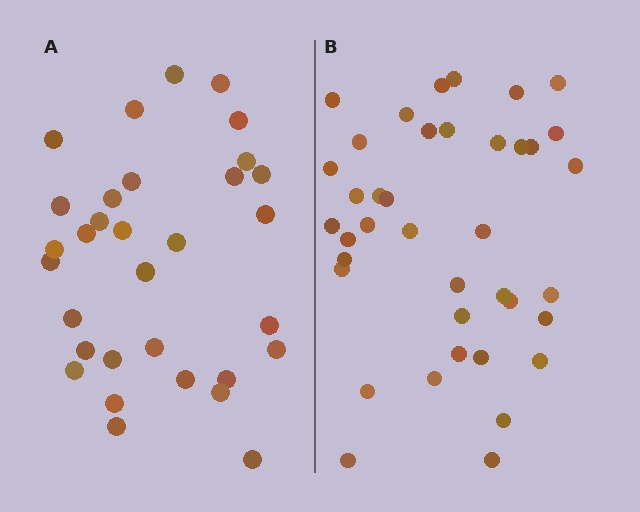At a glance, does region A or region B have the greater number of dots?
Region B (the right region) has more dots.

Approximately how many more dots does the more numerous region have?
Region B has roughly 8 or so more dots than region A.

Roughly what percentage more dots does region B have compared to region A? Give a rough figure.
About 20% more.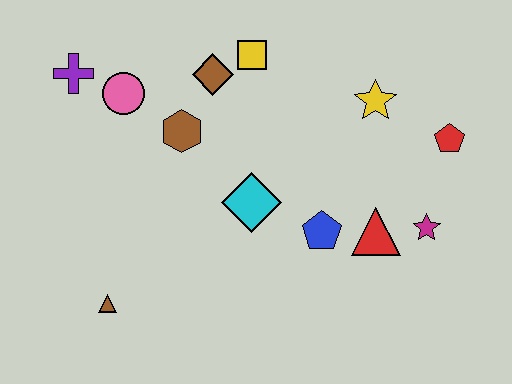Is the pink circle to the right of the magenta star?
No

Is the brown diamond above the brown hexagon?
Yes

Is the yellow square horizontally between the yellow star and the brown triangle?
Yes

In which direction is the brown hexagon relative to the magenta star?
The brown hexagon is to the left of the magenta star.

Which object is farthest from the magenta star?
The purple cross is farthest from the magenta star.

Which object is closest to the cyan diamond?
The blue pentagon is closest to the cyan diamond.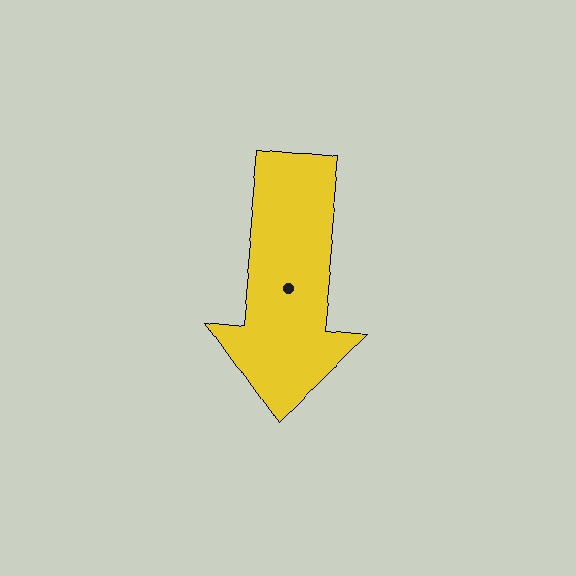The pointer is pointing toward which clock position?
Roughly 6 o'clock.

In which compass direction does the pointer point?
South.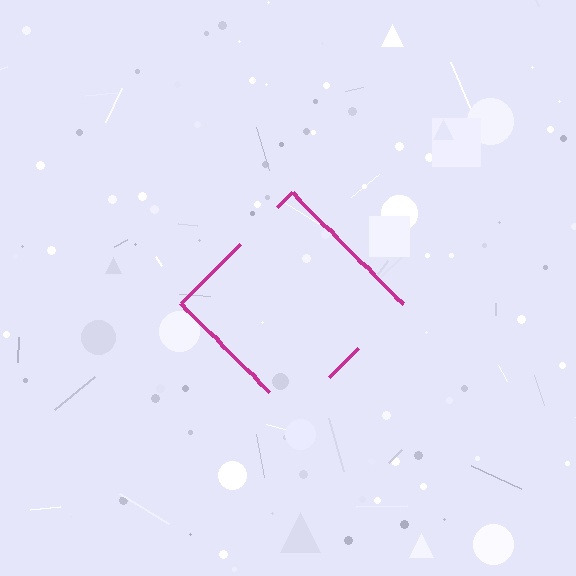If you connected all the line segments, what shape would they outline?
They would outline a diamond.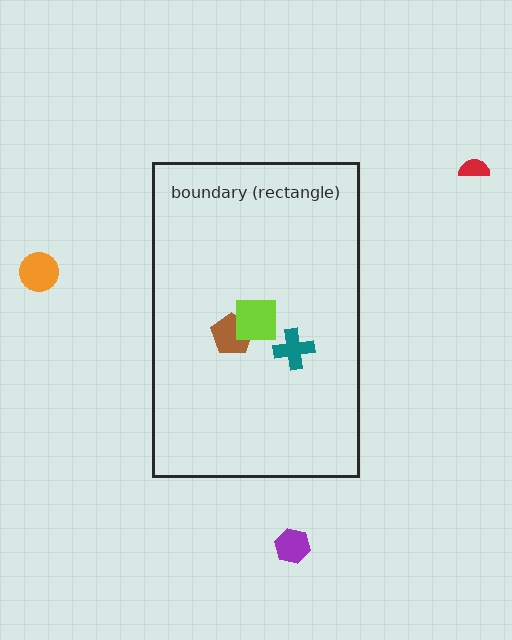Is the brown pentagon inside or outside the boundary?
Inside.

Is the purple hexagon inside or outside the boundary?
Outside.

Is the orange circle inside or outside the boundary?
Outside.